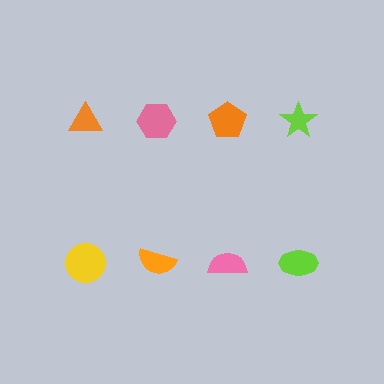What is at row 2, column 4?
A lime ellipse.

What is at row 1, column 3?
An orange pentagon.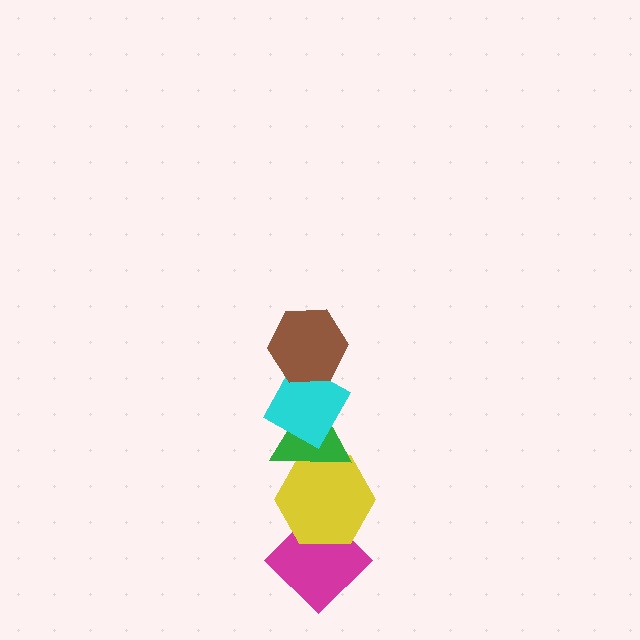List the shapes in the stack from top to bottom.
From top to bottom: the brown hexagon, the cyan diamond, the green triangle, the yellow hexagon, the magenta diamond.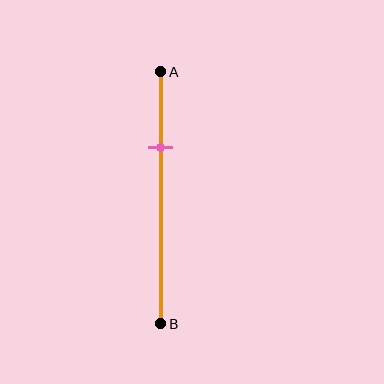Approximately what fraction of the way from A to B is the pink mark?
The pink mark is approximately 30% of the way from A to B.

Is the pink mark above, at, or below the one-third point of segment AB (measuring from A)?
The pink mark is above the one-third point of segment AB.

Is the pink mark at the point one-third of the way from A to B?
No, the mark is at about 30% from A, not at the 33% one-third point.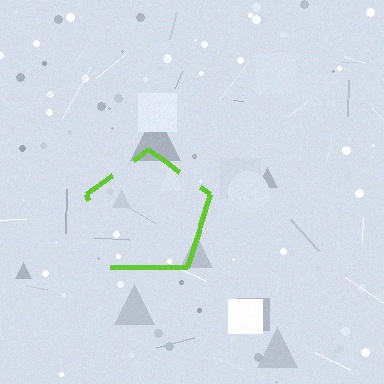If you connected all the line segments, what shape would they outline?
They would outline a pentagon.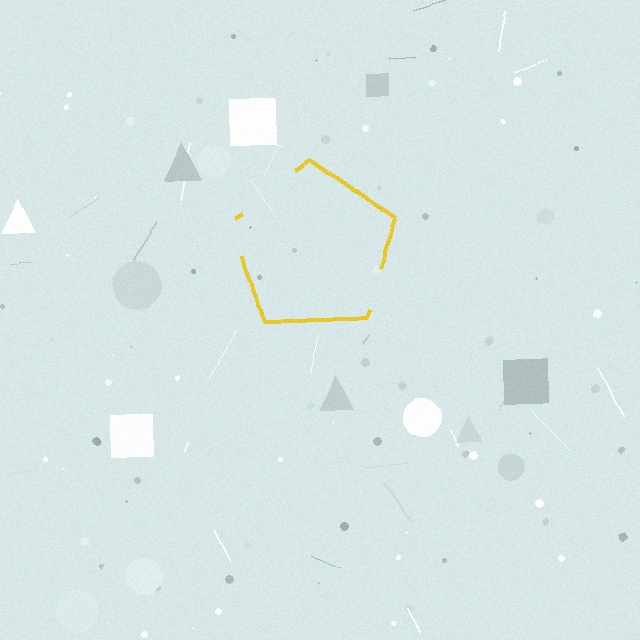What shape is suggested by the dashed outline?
The dashed outline suggests a pentagon.